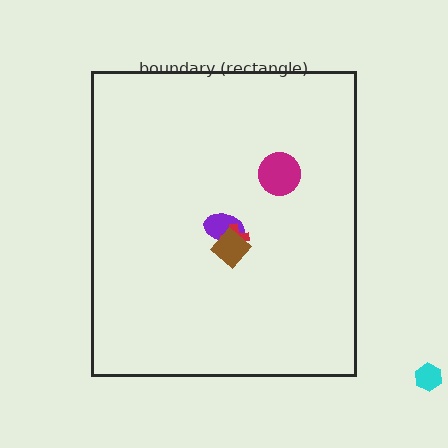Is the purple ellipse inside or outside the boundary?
Inside.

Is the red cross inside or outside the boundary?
Inside.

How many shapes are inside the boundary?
4 inside, 1 outside.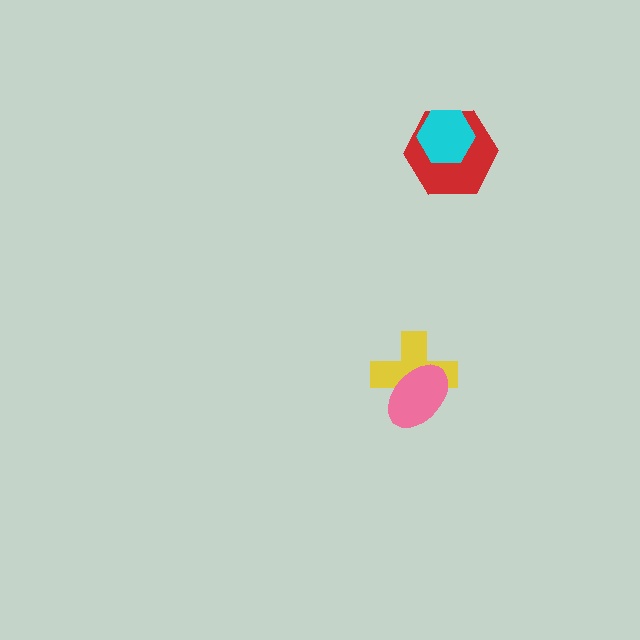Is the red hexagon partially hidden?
Yes, it is partially covered by another shape.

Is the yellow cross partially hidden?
Yes, it is partially covered by another shape.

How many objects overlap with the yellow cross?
1 object overlaps with the yellow cross.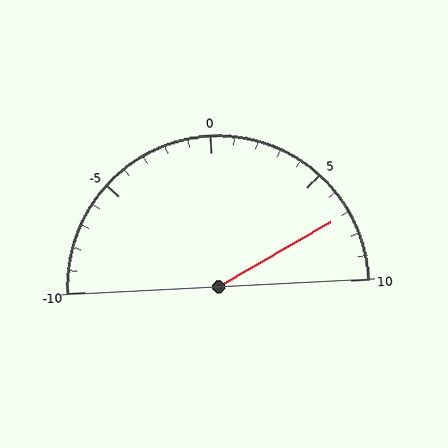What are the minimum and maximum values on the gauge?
The gauge ranges from -10 to 10.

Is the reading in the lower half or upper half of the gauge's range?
The reading is in the upper half of the range (-10 to 10).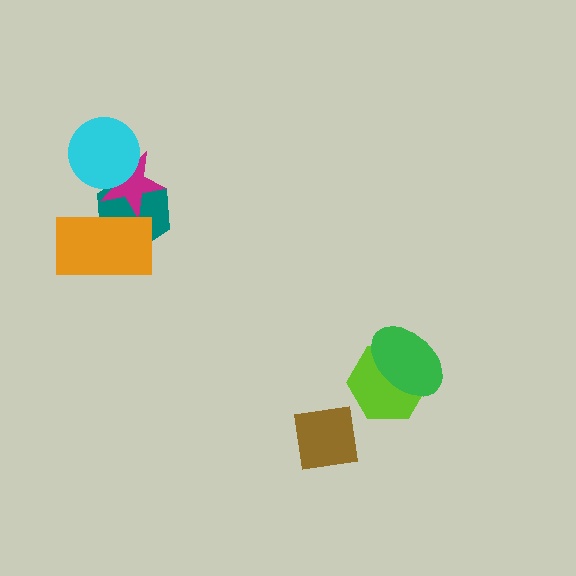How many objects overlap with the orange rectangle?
2 objects overlap with the orange rectangle.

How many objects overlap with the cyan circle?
2 objects overlap with the cyan circle.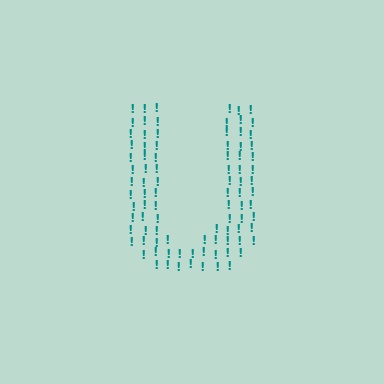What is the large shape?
The large shape is the letter U.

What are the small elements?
The small elements are exclamation marks.